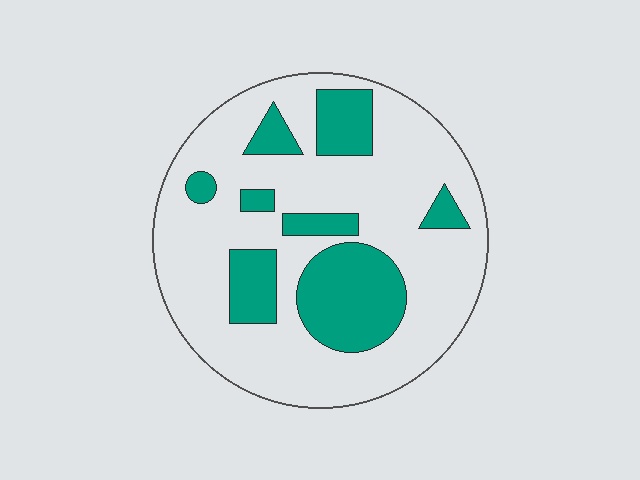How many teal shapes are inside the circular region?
8.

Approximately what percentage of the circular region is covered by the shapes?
Approximately 25%.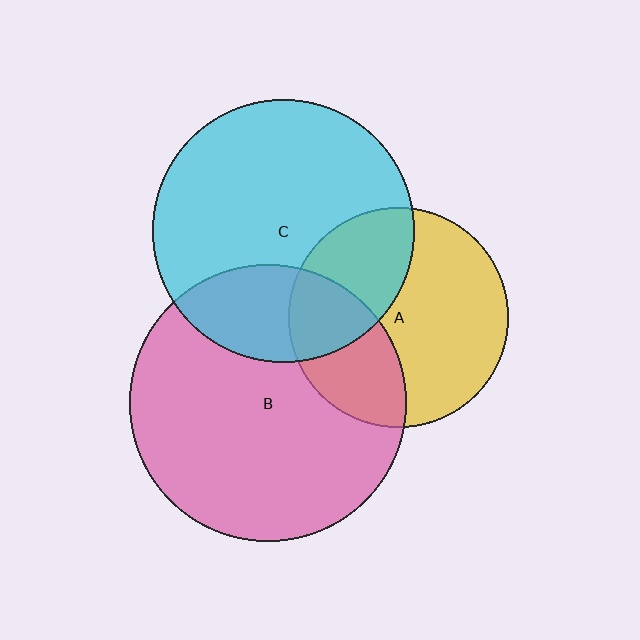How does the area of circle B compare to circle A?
Approximately 1.6 times.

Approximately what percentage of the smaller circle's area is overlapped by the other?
Approximately 25%.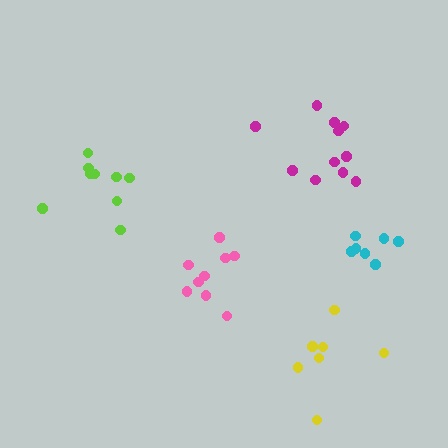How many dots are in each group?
Group 1: 9 dots, Group 2: 7 dots, Group 3: 7 dots, Group 4: 11 dots, Group 5: 9 dots (43 total).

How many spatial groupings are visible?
There are 5 spatial groupings.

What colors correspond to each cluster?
The clusters are colored: pink, cyan, yellow, magenta, lime.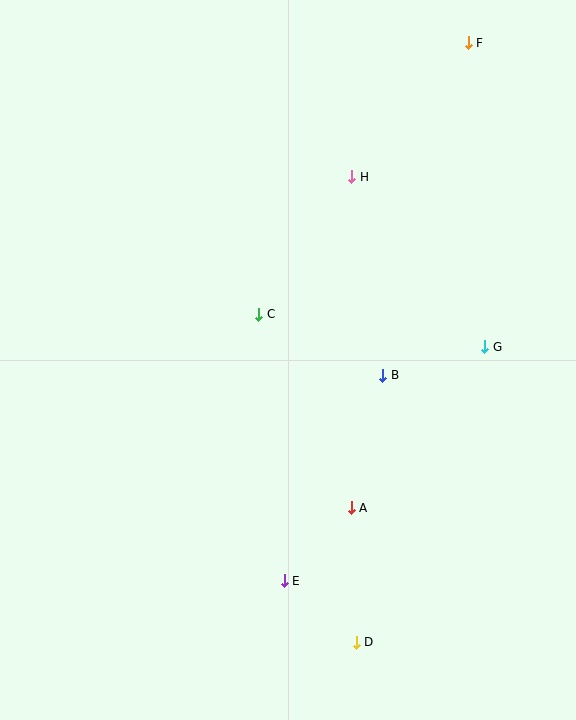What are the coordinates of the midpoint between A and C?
The midpoint between A and C is at (305, 411).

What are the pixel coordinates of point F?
Point F is at (468, 43).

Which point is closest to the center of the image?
Point C at (259, 314) is closest to the center.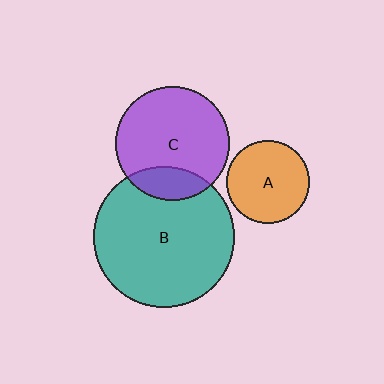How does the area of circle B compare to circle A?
Approximately 2.9 times.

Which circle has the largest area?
Circle B (teal).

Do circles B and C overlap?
Yes.